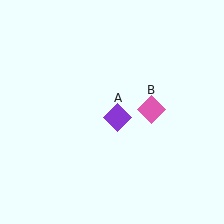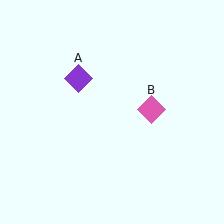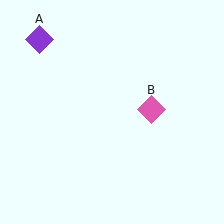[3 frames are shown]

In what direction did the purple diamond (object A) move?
The purple diamond (object A) moved up and to the left.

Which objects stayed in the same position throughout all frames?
Pink diamond (object B) remained stationary.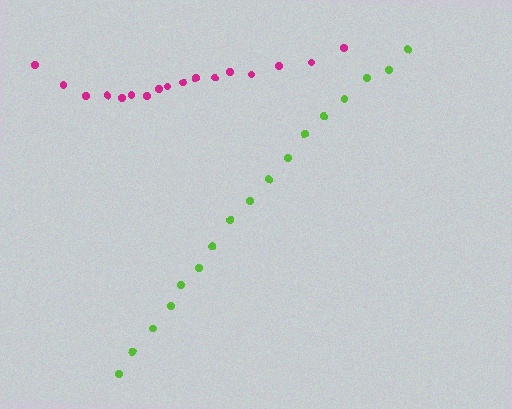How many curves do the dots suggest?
There are 2 distinct paths.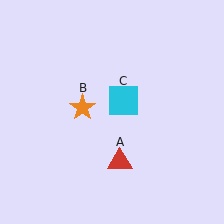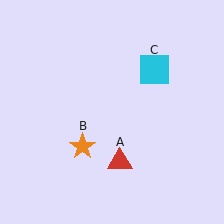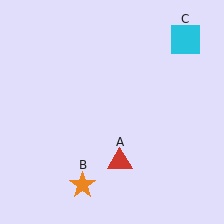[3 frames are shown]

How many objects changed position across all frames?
2 objects changed position: orange star (object B), cyan square (object C).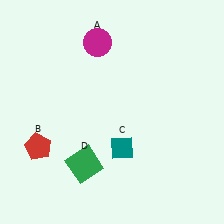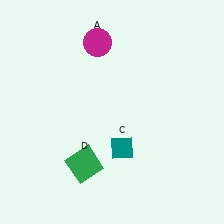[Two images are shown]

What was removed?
The red pentagon (B) was removed in Image 2.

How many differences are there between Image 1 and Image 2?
There is 1 difference between the two images.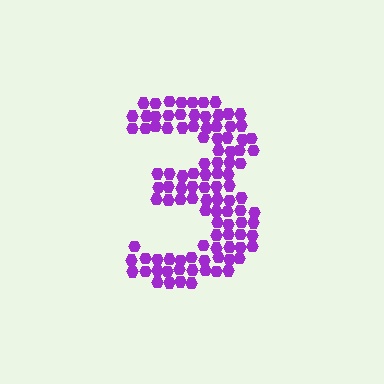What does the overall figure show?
The overall figure shows the digit 3.